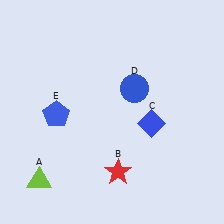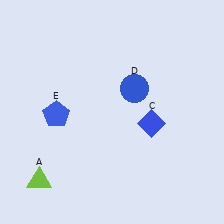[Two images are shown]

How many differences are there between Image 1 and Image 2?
There is 1 difference between the two images.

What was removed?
The red star (B) was removed in Image 2.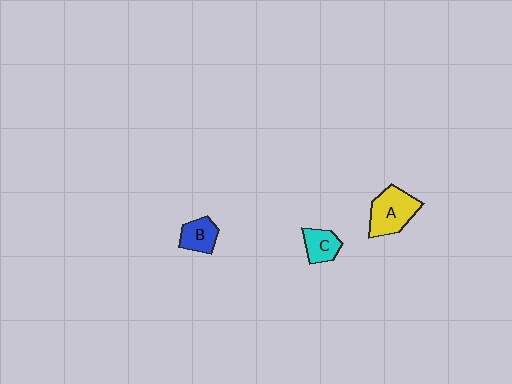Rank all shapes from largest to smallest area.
From largest to smallest: A (yellow), B (blue), C (cyan).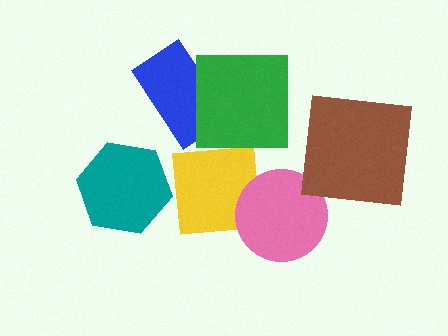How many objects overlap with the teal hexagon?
0 objects overlap with the teal hexagon.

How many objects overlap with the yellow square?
1 object overlaps with the yellow square.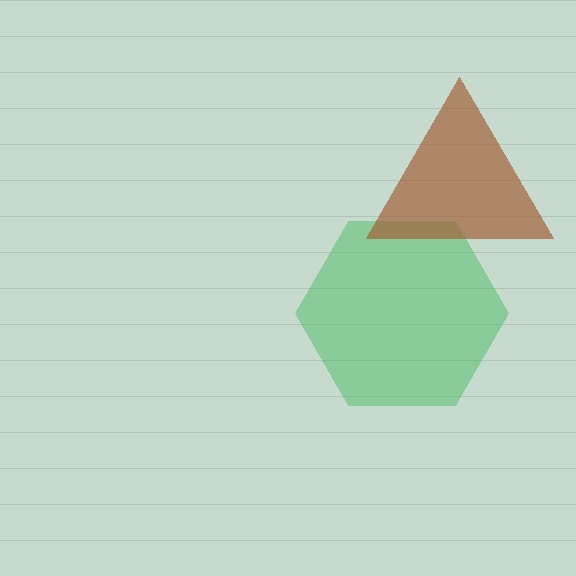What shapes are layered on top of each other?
The layered shapes are: a green hexagon, a brown triangle.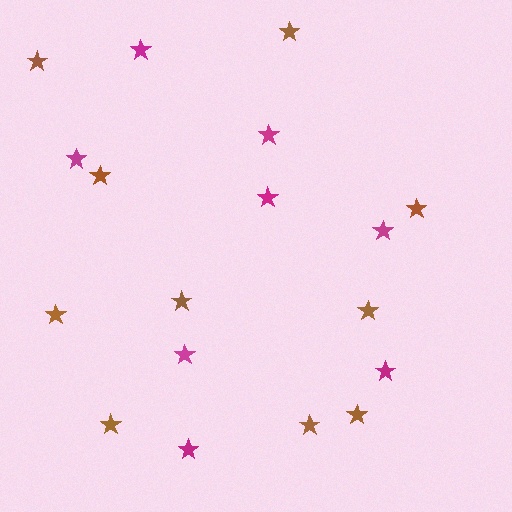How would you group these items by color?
There are 2 groups: one group of magenta stars (8) and one group of brown stars (10).